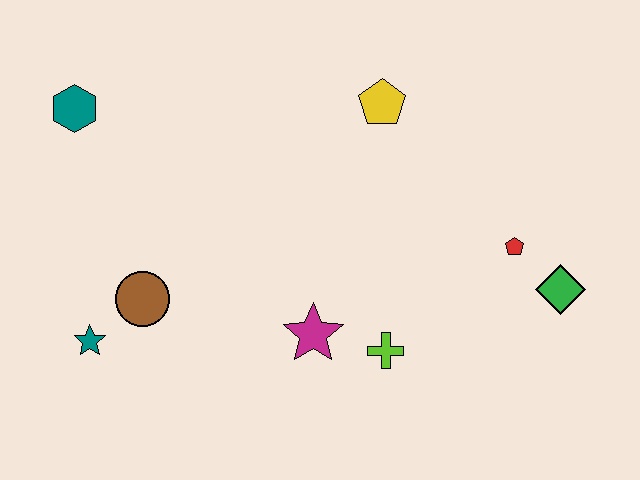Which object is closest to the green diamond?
The red pentagon is closest to the green diamond.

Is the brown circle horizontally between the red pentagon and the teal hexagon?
Yes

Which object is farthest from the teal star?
The green diamond is farthest from the teal star.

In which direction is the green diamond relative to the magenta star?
The green diamond is to the right of the magenta star.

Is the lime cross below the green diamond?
Yes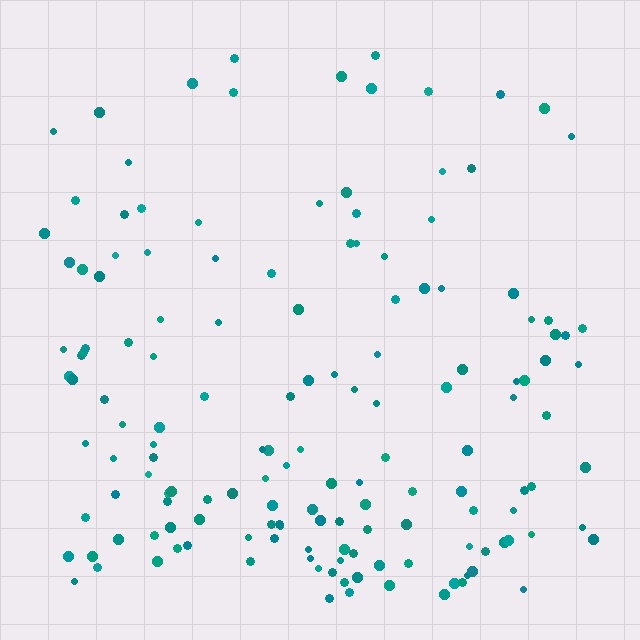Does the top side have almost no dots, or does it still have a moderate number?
Still a moderate number, just noticeably fewer than the bottom.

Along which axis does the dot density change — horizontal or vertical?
Vertical.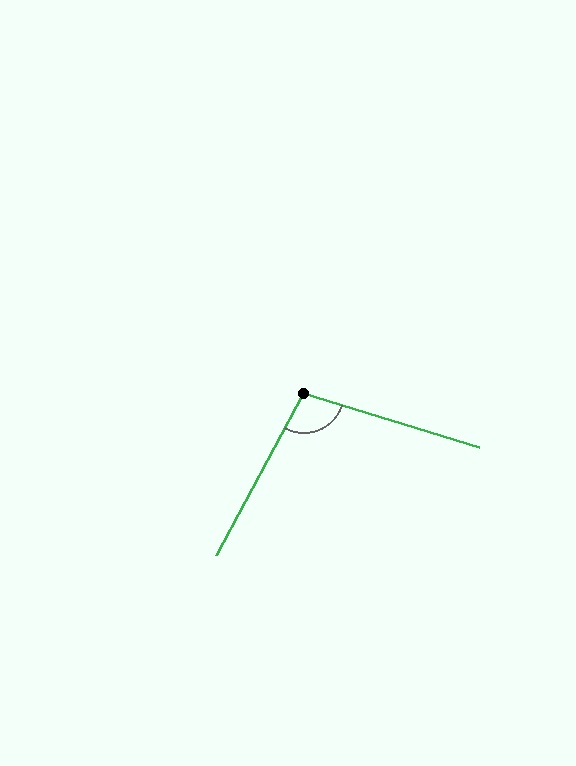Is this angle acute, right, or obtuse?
It is obtuse.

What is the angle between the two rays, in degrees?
Approximately 101 degrees.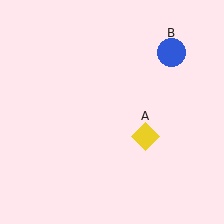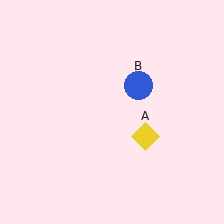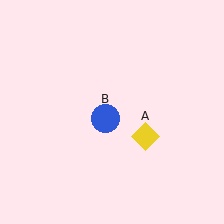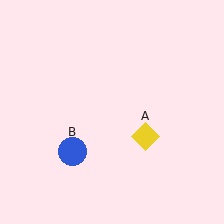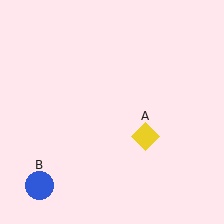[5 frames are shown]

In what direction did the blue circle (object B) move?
The blue circle (object B) moved down and to the left.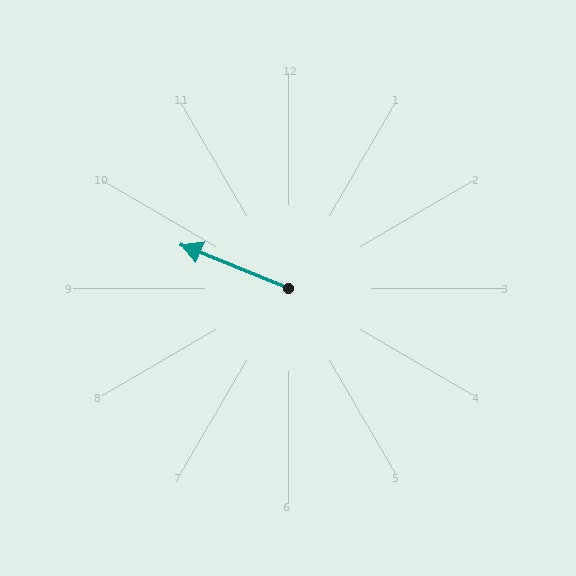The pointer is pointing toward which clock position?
Roughly 10 o'clock.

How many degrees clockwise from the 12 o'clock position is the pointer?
Approximately 292 degrees.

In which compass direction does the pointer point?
West.